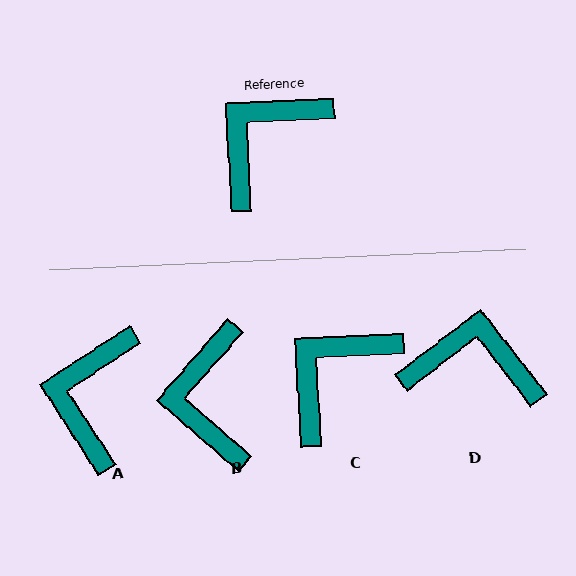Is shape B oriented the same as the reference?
No, it is off by about 46 degrees.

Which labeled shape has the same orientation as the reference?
C.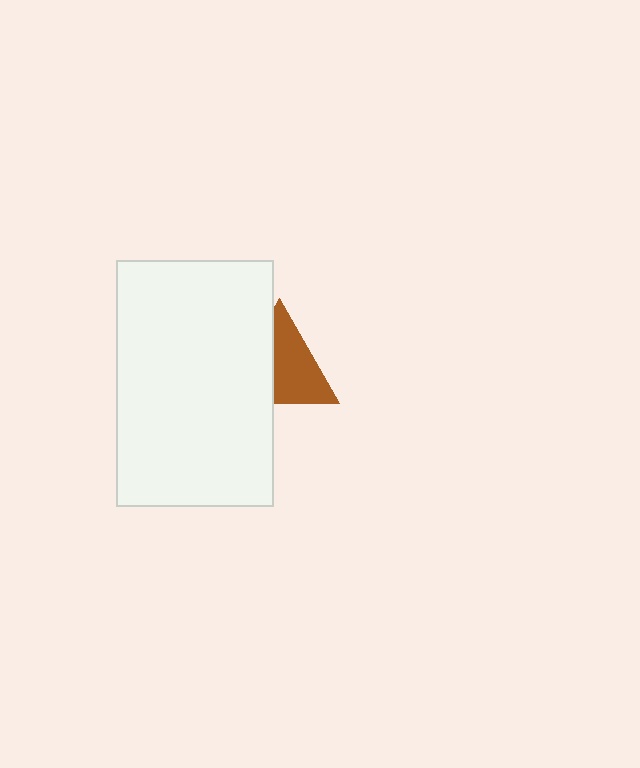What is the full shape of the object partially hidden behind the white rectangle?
The partially hidden object is a brown triangle.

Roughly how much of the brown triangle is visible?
About half of it is visible (roughly 59%).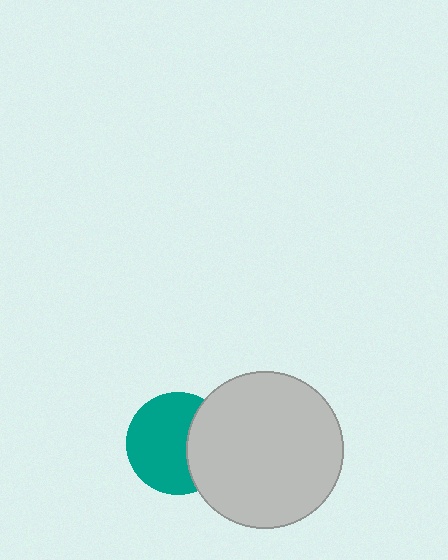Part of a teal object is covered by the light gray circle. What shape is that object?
It is a circle.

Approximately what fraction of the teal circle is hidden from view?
Roughly 34% of the teal circle is hidden behind the light gray circle.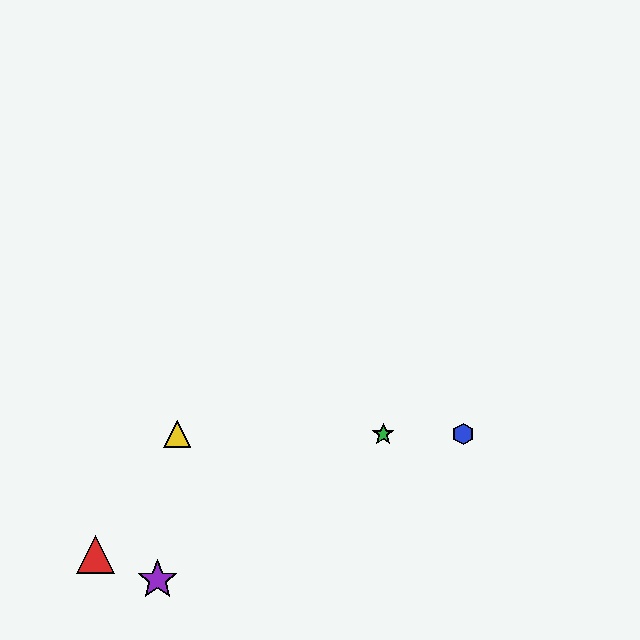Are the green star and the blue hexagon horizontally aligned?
Yes, both are at y≈434.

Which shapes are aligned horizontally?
The blue hexagon, the green star, the yellow triangle are aligned horizontally.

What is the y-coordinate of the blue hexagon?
The blue hexagon is at y≈434.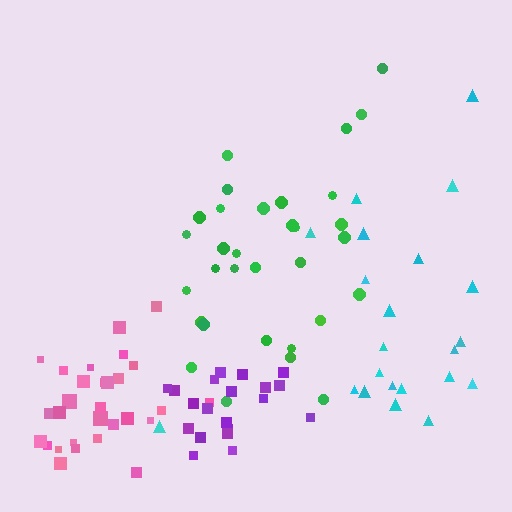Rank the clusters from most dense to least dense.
purple, pink, green, cyan.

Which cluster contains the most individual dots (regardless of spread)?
Green (32).